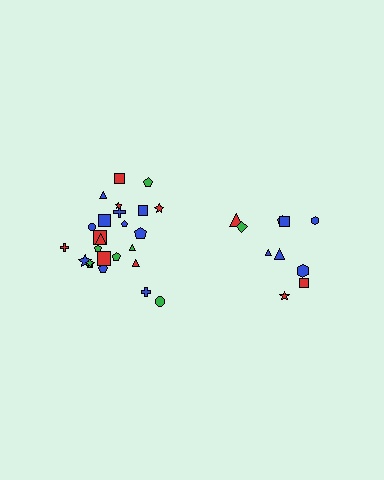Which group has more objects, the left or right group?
The left group.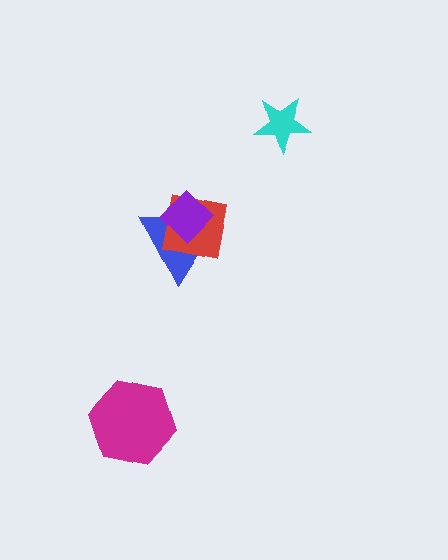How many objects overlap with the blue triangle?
2 objects overlap with the blue triangle.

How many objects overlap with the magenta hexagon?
0 objects overlap with the magenta hexagon.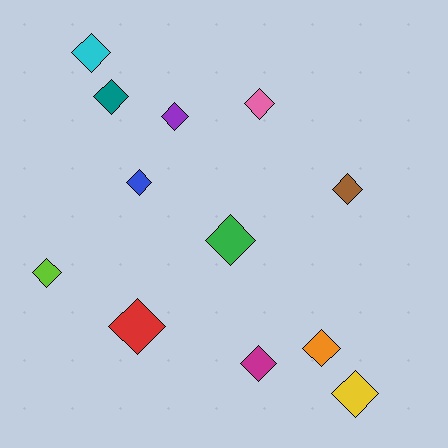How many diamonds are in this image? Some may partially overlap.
There are 12 diamonds.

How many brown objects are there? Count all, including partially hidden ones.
There is 1 brown object.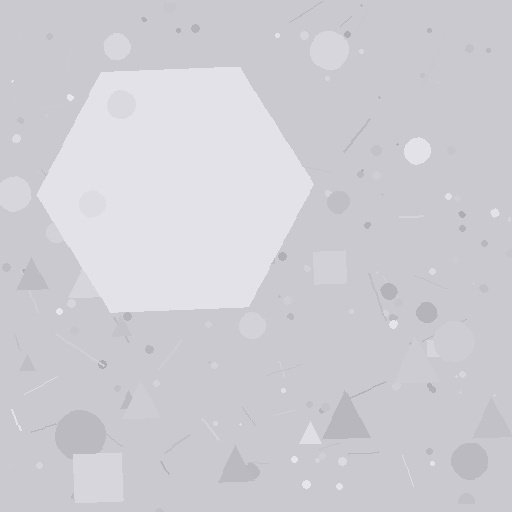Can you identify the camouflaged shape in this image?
The camouflaged shape is a hexagon.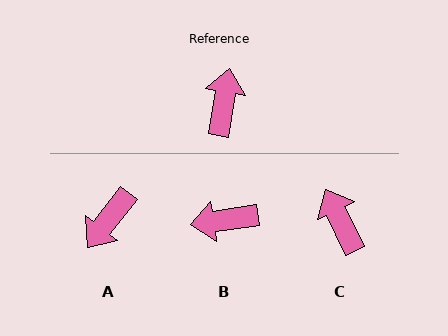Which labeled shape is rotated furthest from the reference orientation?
A, about 152 degrees away.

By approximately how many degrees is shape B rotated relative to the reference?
Approximately 107 degrees counter-clockwise.